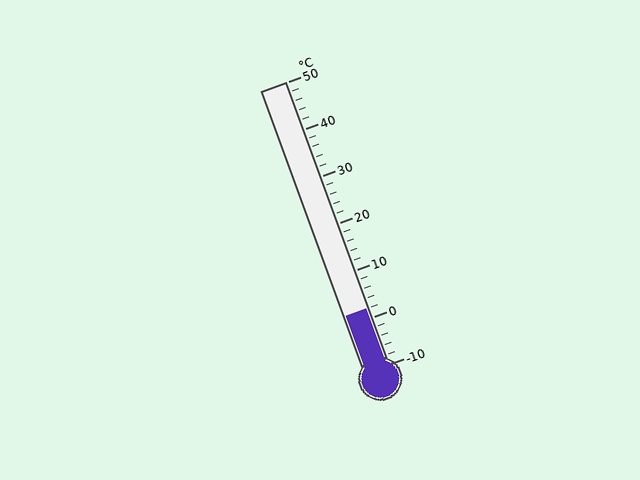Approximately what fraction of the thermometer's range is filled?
The thermometer is filled to approximately 20% of its range.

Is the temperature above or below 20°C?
The temperature is below 20°C.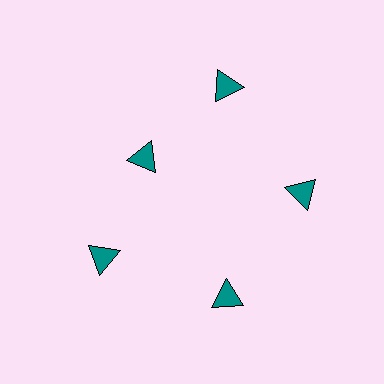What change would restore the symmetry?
The symmetry would be restored by moving it outward, back onto the ring so that all 5 triangles sit at equal angles and equal distance from the center.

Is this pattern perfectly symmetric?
No. The 5 teal triangles are arranged in a ring, but one element near the 10 o'clock position is pulled inward toward the center, breaking the 5-fold rotational symmetry.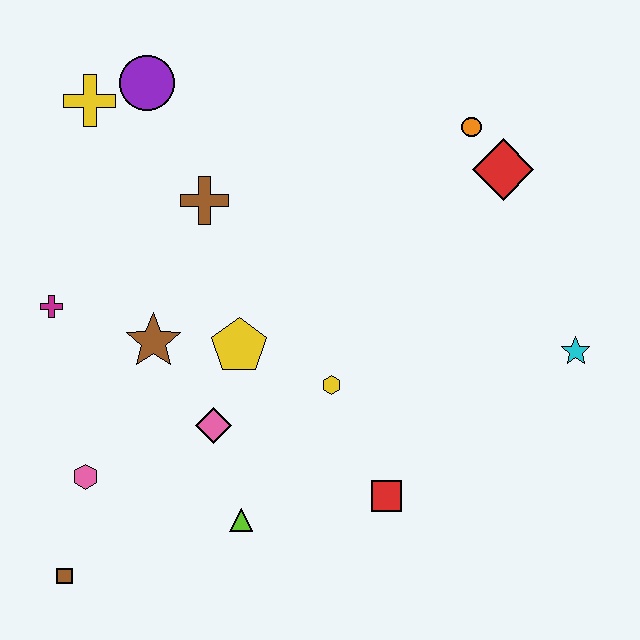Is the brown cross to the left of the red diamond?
Yes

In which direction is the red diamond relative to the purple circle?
The red diamond is to the right of the purple circle.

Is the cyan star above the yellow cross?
No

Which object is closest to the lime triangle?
The pink diamond is closest to the lime triangle.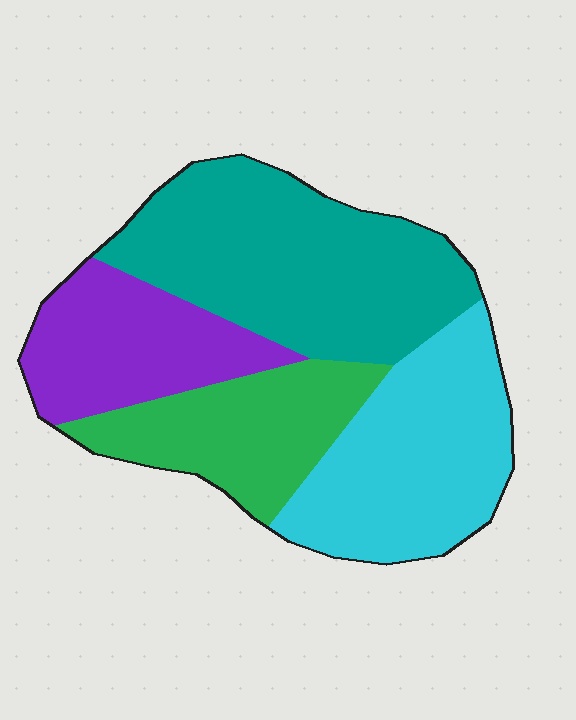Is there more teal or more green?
Teal.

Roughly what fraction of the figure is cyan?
Cyan covers 27% of the figure.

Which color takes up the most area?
Teal, at roughly 35%.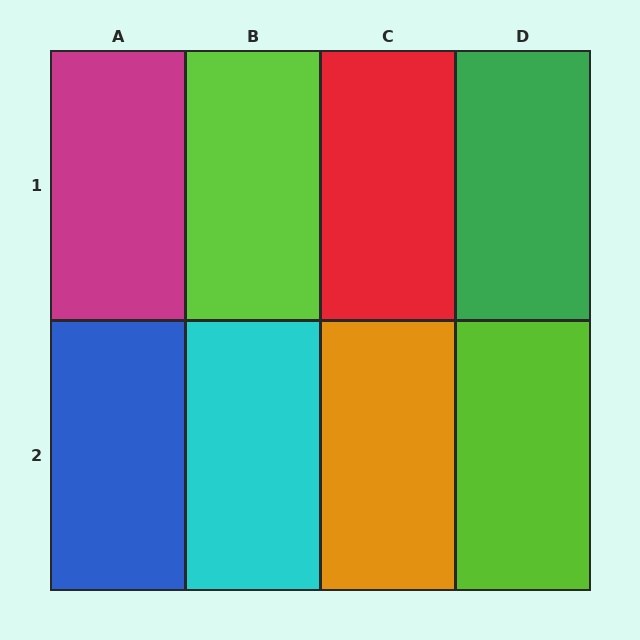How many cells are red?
1 cell is red.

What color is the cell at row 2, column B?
Cyan.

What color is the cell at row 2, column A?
Blue.